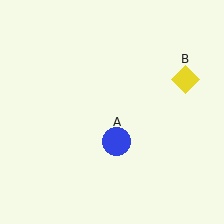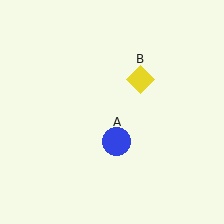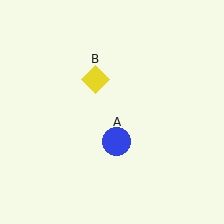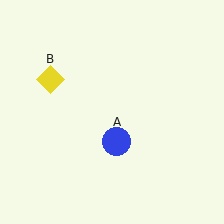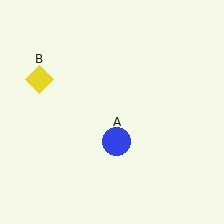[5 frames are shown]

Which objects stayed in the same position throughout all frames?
Blue circle (object A) remained stationary.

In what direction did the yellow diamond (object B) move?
The yellow diamond (object B) moved left.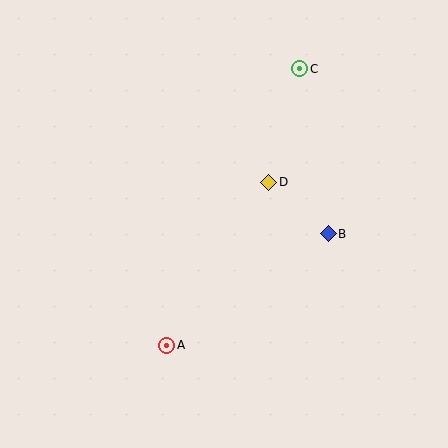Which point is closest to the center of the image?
Point D at (269, 182) is closest to the center.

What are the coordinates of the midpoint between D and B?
The midpoint between D and B is at (299, 208).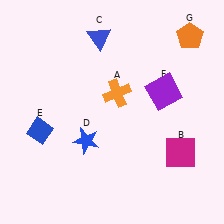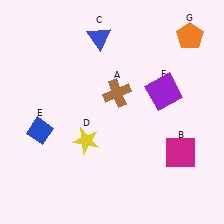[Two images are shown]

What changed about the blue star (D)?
In Image 1, D is blue. In Image 2, it changed to yellow.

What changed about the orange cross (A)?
In Image 1, A is orange. In Image 2, it changed to brown.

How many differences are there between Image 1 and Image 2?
There are 2 differences between the two images.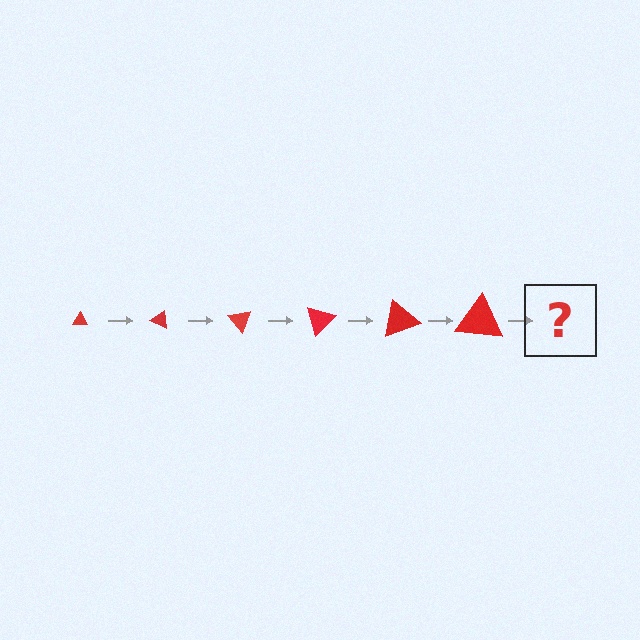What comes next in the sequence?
The next element should be a triangle, larger than the previous one and rotated 150 degrees from the start.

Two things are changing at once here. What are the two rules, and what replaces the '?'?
The two rules are that the triangle grows larger each step and it rotates 25 degrees each step. The '?' should be a triangle, larger than the previous one and rotated 150 degrees from the start.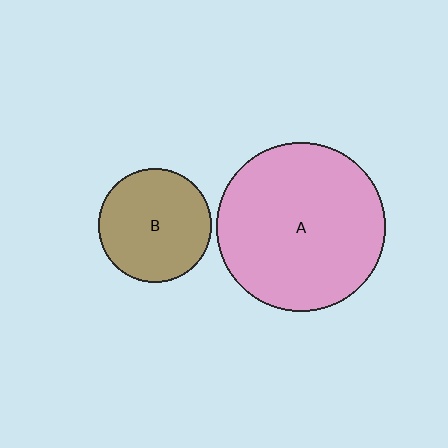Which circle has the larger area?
Circle A (pink).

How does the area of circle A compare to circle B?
Approximately 2.2 times.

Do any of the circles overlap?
No, none of the circles overlap.